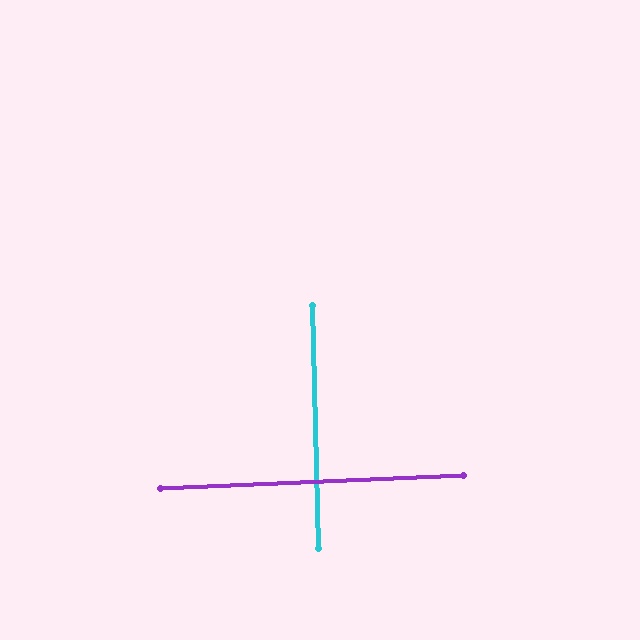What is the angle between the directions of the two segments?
Approximately 89 degrees.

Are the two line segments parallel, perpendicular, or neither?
Perpendicular — they meet at approximately 89°.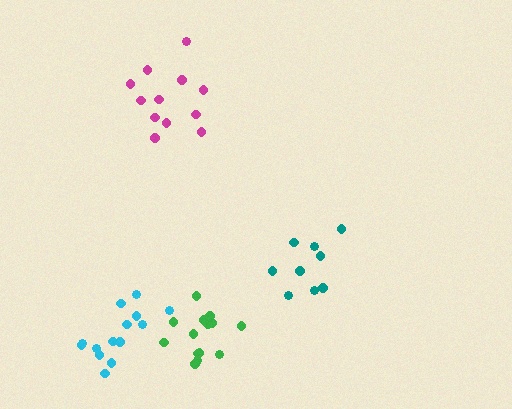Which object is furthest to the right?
The teal cluster is rightmost.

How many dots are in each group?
Group 1: 9 dots, Group 2: 14 dots, Group 3: 14 dots, Group 4: 12 dots (49 total).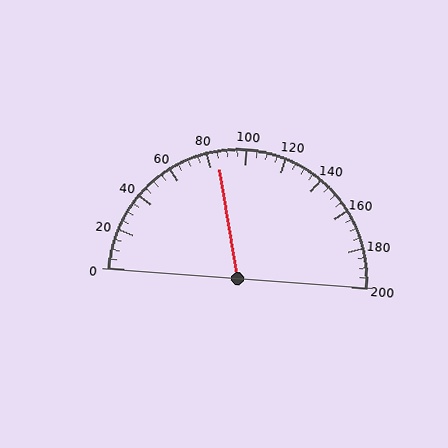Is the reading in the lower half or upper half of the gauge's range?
The reading is in the lower half of the range (0 to 200).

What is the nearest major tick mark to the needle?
The nearest major tick mark is 80.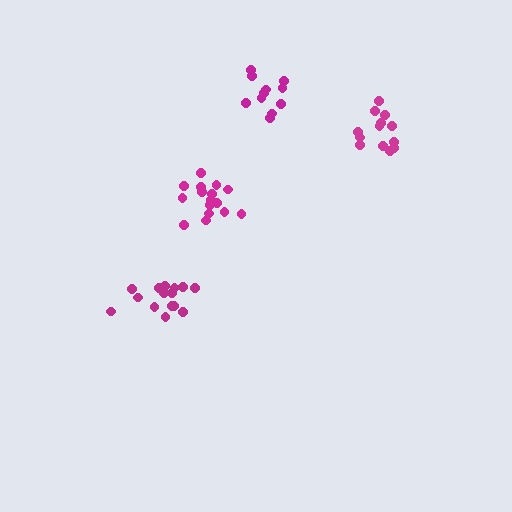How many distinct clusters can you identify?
There are 4 distinct clusters.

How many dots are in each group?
Group 1: 16 dots, Group 2: 13 dots, Group 3: 11 dots, Group 4: 16 dots (56 total).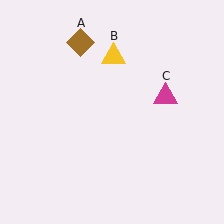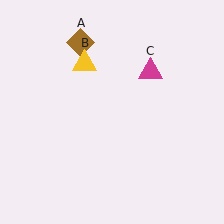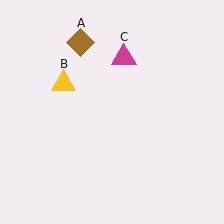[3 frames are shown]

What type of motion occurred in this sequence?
The yellow triangle (object B), magenta triangle (object C) rotated counterclockwise around the center of the scene.